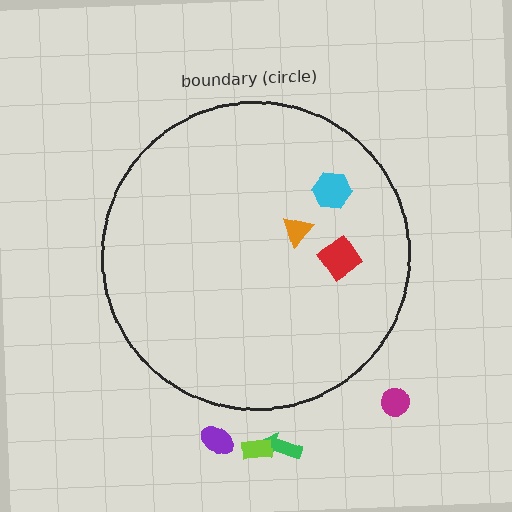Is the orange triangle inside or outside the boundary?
Inside.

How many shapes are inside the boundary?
3 inside, 4 outside.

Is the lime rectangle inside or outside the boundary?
Outside.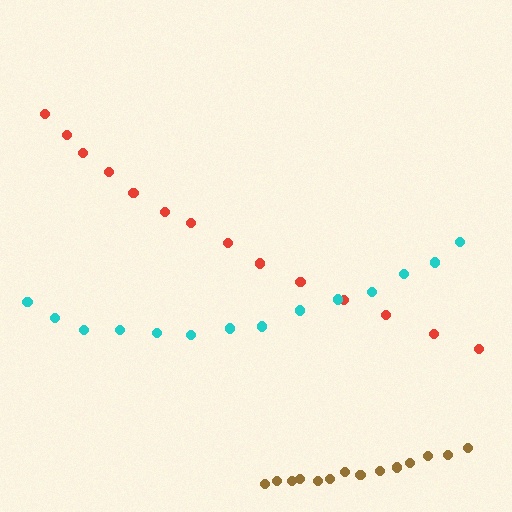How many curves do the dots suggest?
There are 3 distinct paths.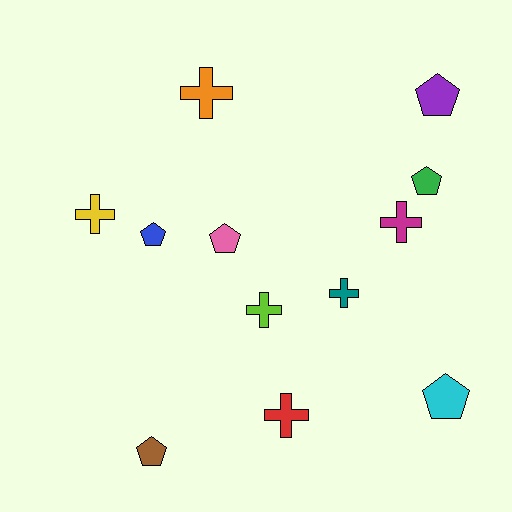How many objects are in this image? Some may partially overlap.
There are 12 objects.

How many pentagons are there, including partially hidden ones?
There are 6 pentagons.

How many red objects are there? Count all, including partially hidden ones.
There is 1 red object.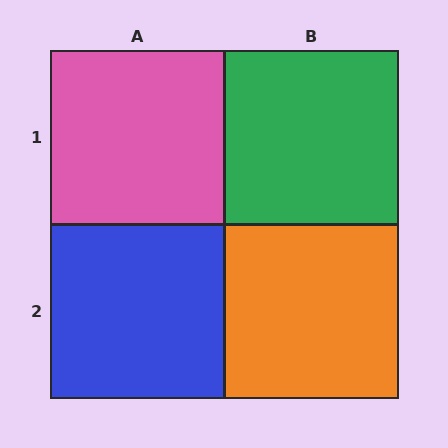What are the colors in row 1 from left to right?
Pink, green.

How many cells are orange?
1 cell is orange.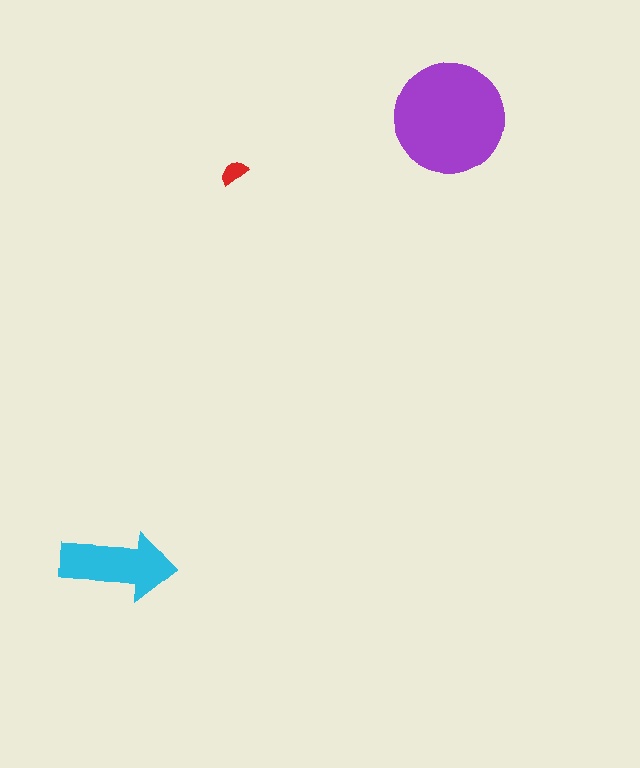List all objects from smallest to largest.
The red semicircle, the cyan arrow, the purple circle.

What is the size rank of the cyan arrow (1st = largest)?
2nd.